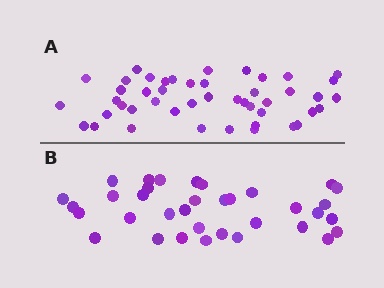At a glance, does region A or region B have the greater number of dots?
Region A (the top region) has more dots.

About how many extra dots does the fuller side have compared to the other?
Region A has roughly 12 or so more dots than region B.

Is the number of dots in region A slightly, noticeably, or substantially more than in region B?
Region A has noticeably more, but not dramatically so. The ratio is roughly 1.3 to 1.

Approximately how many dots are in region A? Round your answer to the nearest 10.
About 50 dots. (The exact count is 46, which rounds to 50.)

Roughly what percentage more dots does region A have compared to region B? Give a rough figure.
About 30% more.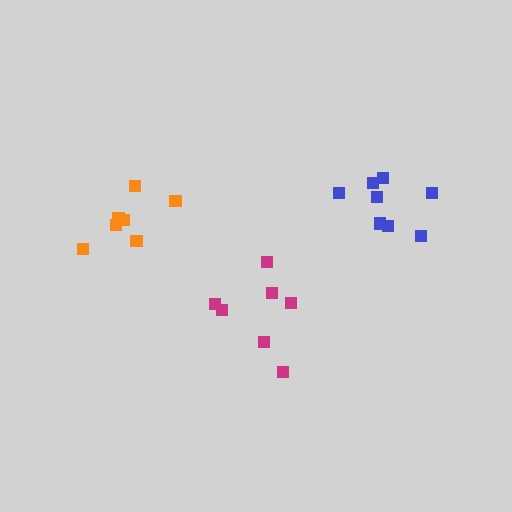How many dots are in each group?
Group 1: 8 dots, Group 2: 7 dots, Group 3: 7 dots (22 total).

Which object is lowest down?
The magenta cluster is bottommost.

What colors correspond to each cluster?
The clusters are colored: blue, orange, magenta.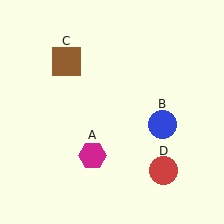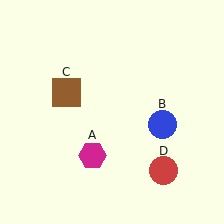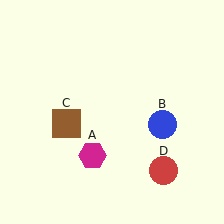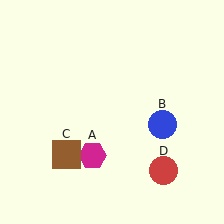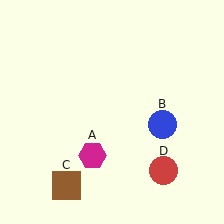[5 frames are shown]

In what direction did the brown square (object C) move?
The brown square (object C) moved down.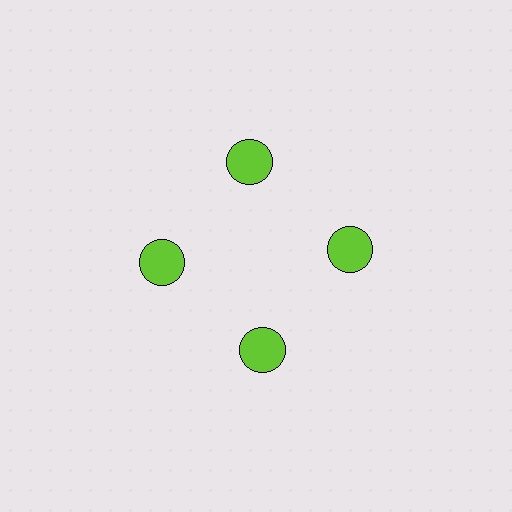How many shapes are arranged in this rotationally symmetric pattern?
There are 4 shapes, arranged in 4 groups of 1.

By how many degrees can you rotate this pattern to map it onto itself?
The pattern maps onto itself every 90 degrees of rotation.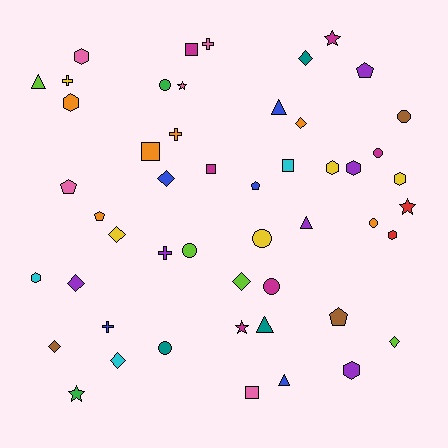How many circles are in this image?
There are 8 circles.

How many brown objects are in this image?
There are 3 brown objects.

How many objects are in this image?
There are 50 objects.